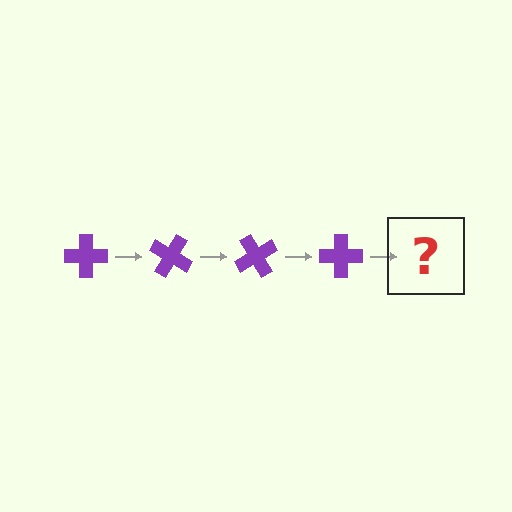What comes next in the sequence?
The next element should be a purple cross rotated 120 degrees.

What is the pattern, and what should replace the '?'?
The pattern is that the cross rotates 30 degrees each step. The '?' should be a purple cross rotated 120 degrees.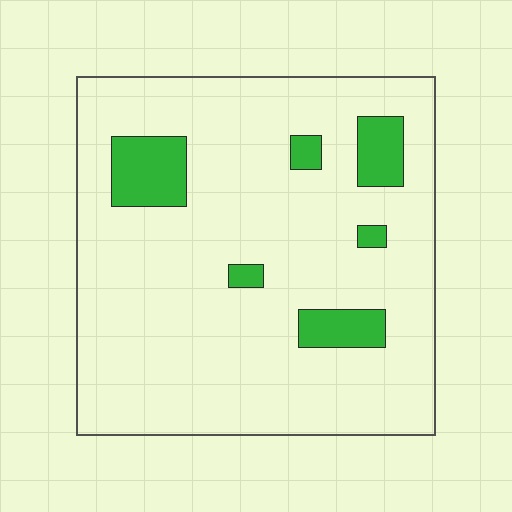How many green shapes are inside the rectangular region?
6.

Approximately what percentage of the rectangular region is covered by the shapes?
Approximately 10%.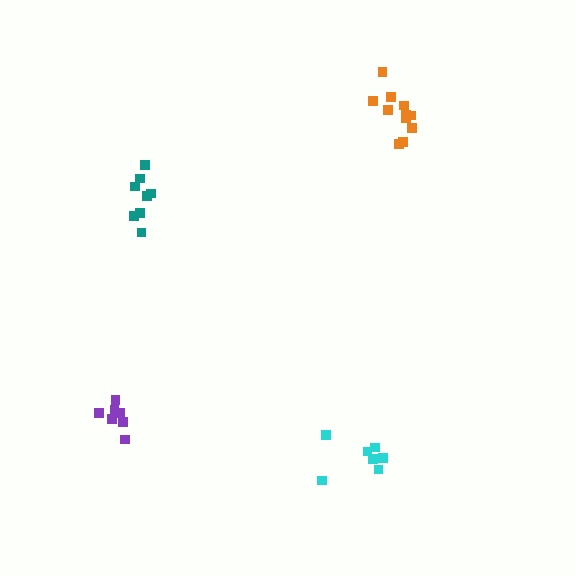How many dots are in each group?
Group 1: 11 dots, Group 2: 8 dots, Group 3: 7 dots, Group 4: 7 dots (33 total).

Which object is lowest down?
The cyan cluster is bottommost.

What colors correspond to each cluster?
The clusters are colored: orange, teal, cyan, purple.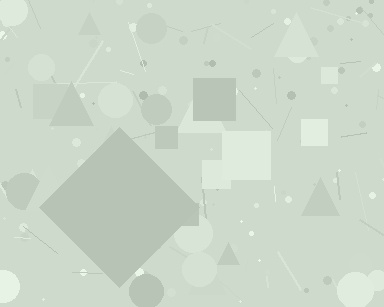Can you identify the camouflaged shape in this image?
The camouflaged shape is a diamond.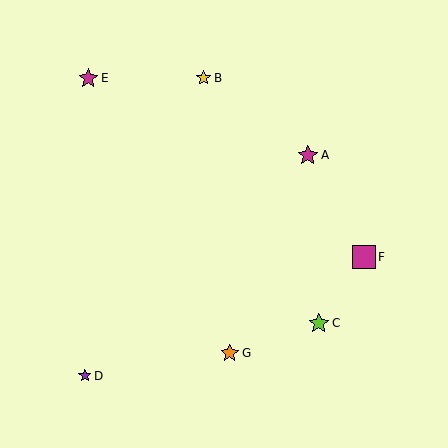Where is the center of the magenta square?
The center of the magenta square is at (364, 257).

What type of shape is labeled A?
Shape A is a magenta star.